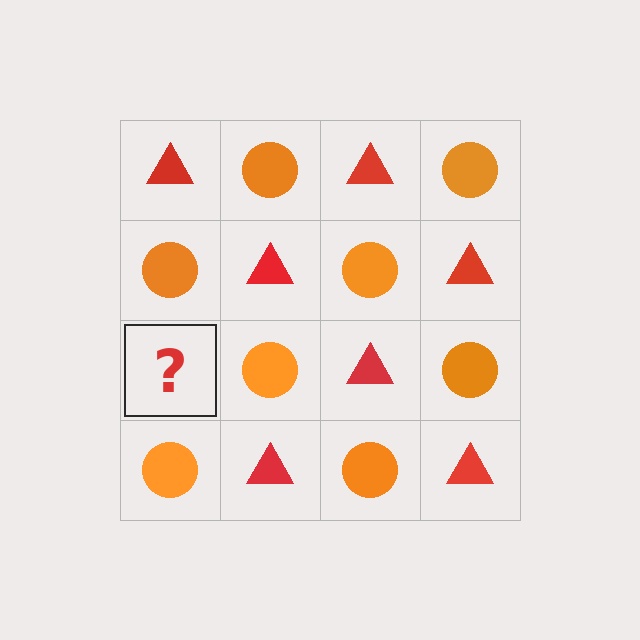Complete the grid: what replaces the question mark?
The question mark should be replaced with a red triangle.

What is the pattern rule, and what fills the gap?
The rule is that it alternates red triangle and orange circle in a checkerboard pattern. The gap should be filled with a red triangle.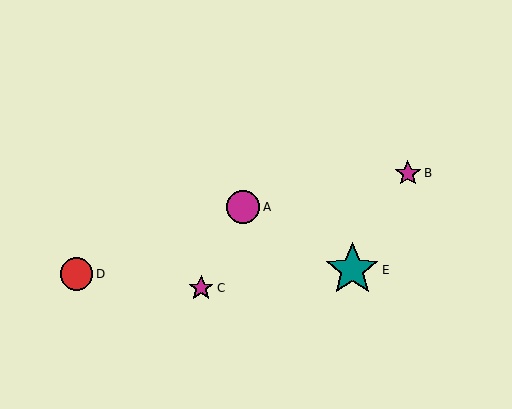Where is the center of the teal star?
The center of the teal star is at (352, 270).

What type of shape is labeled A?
Shape A is a magenta circle.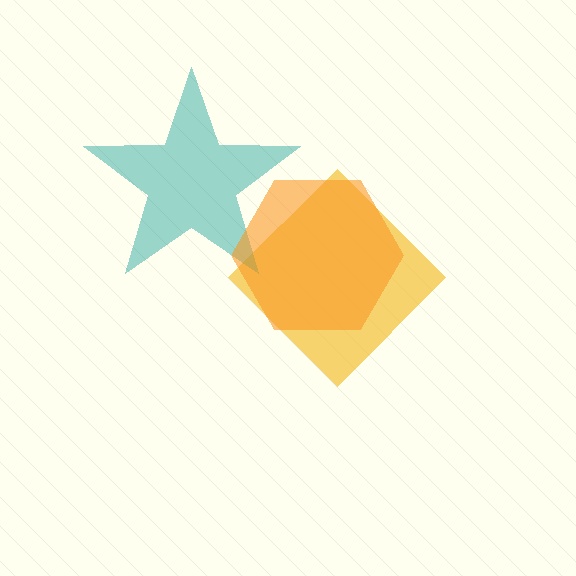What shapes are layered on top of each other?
The layered shapes are: a yellow diamond, a teal star, an orange hexagon.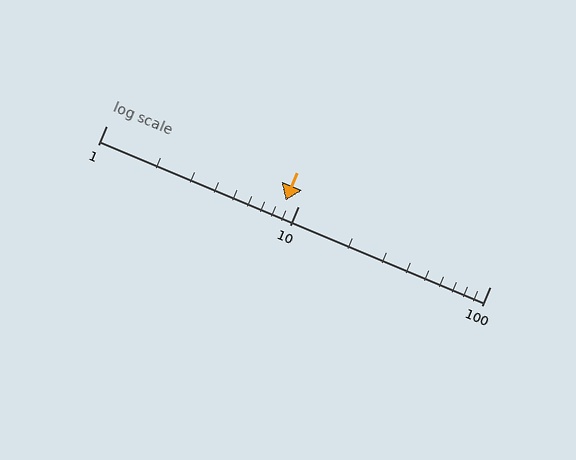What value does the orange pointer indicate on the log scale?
The pointer indicates approximately 8.6.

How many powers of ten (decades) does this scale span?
The scale spans 2 decades, from 1 to 100.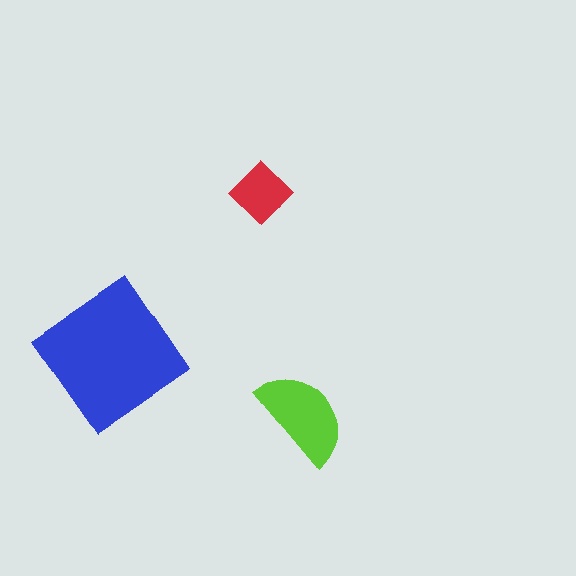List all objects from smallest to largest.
The red diamond, the lime semicircle, the blue diamond.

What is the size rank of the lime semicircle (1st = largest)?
2nd.